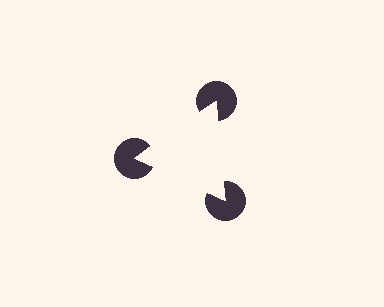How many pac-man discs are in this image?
There are 3 — one at each vertex of the illusory triangle.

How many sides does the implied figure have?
3 sides.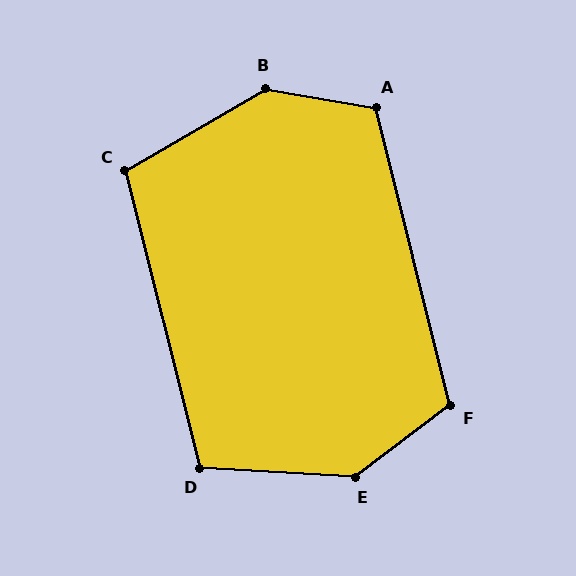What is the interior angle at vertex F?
Approximately 113 degrees (obtuse).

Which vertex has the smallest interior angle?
C, at approximately 106 degrees.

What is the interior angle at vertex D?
Approximately 107 degrees (obtuse).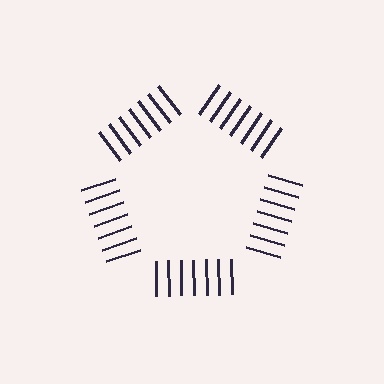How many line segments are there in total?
35 — 7 along each of the 5 edges.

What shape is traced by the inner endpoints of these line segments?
An illusory pentagon — the line segments terminate on its edges but no continuous stroke is drawn.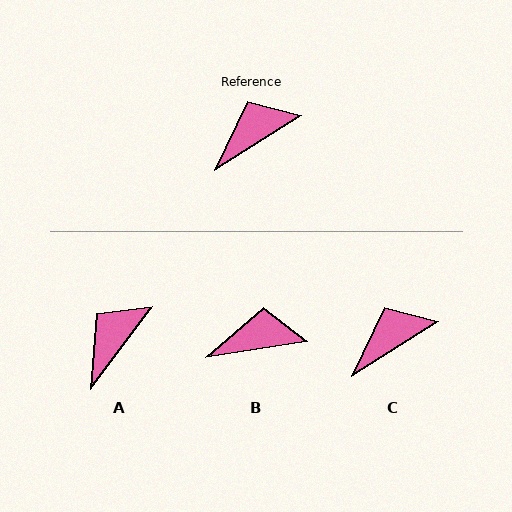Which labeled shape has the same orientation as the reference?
C.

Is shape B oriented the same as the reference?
No, it is off by about 24 degrees.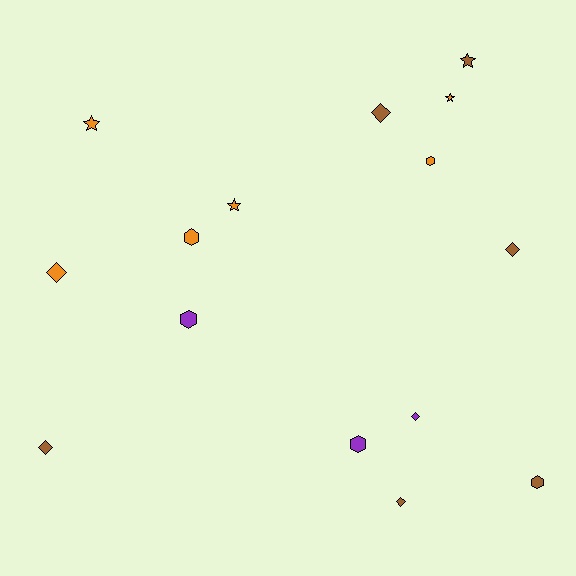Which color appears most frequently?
Brown, with 6 objects.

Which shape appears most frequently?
Diamond, with 6 objects.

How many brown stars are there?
There is 1 brown star.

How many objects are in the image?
There are 15 objects.